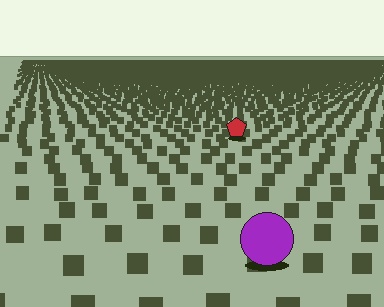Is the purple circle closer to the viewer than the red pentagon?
Yes. The purple circle is closer — you can tell from the texture gradient: the ground texture is coarser near it.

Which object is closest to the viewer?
The purple circle is closest. The texture marks near it are larger and more spread out.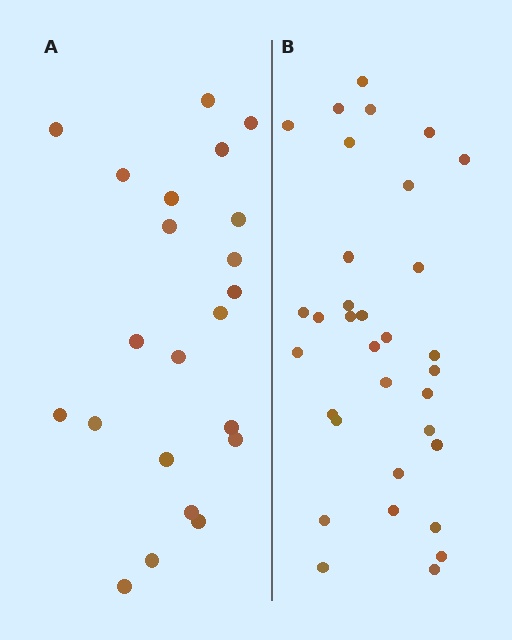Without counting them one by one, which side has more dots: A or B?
Region B (the right region) has more dots.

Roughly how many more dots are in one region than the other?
Region B has roughly 12 or so more dots than region A.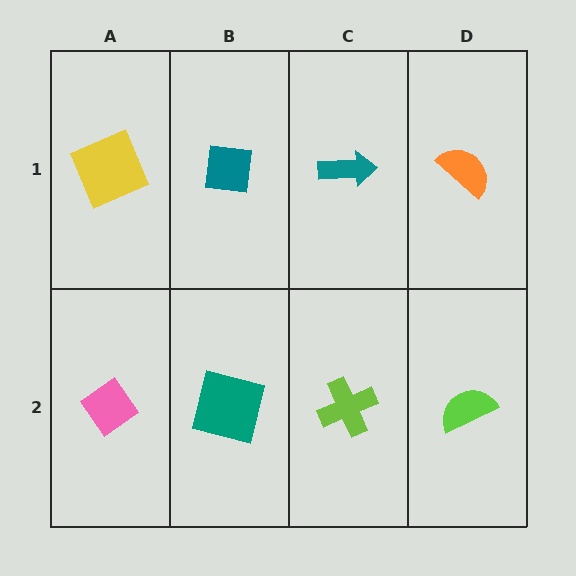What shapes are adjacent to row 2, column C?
A teal arrow (row 1, column C), a teal square (row 2, column B), a lime semicircle (row 2, column D).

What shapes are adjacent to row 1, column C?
A lime cross (row 2, column C), a teal square (row 1, column B), an orange semicircle (row 1, column D).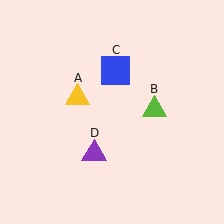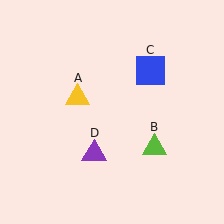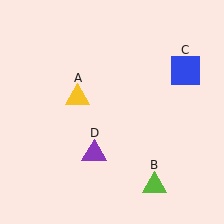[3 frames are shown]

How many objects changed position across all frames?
2 objects changed position: lime triangle (object B), blue square (object C).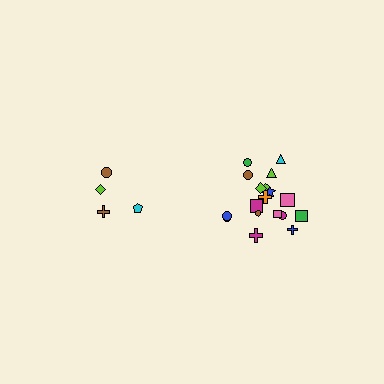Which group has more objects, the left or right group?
The right group.